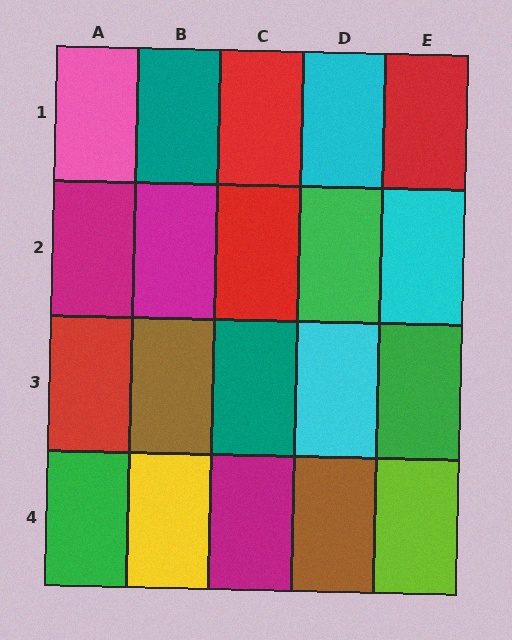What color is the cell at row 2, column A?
Magenta.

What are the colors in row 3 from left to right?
Red, brown, teal, cyan, green.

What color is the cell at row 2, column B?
Magenta.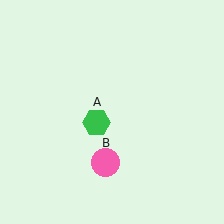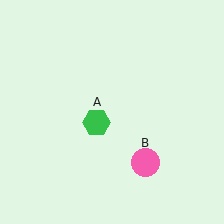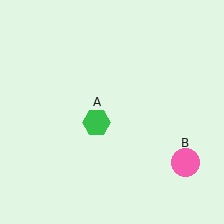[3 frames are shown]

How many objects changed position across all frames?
1 object changed position: pink circle (object B).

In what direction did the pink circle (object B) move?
The pink circle (object B) moved right.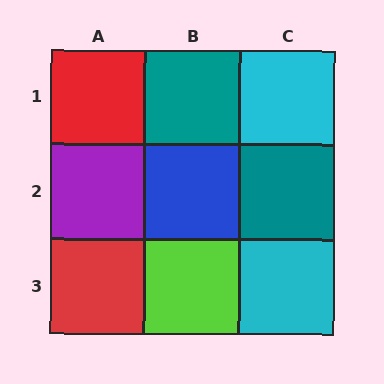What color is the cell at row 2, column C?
Teal.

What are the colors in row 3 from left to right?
Red, lime, cyan.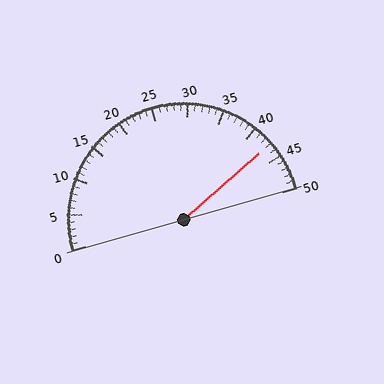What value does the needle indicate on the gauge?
The needle indicates approximately 43.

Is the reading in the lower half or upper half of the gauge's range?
The reading is in the upper half of the range (0 to 50).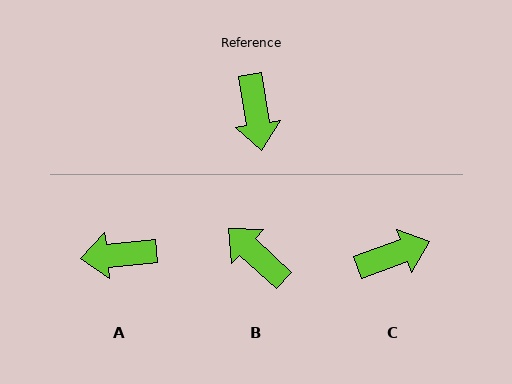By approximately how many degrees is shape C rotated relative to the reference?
Approximately 101 degrees counter-clockwise.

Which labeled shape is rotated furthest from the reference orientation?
B, about 142 degrees away.